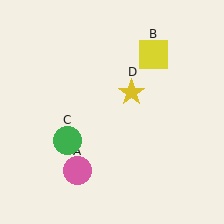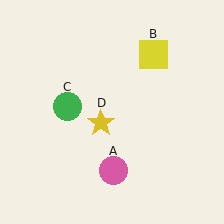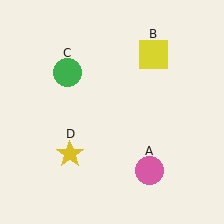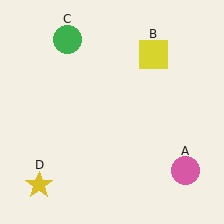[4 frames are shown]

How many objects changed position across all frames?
3 objects changed position: pink circle (object A), green circle (object C), yellow star (object D).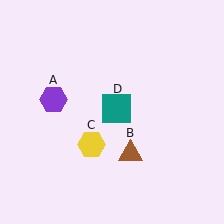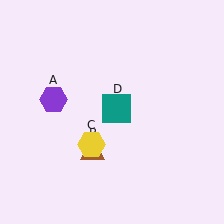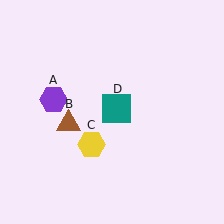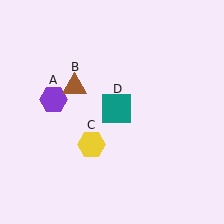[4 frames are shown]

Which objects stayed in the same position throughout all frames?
Purple hexagon (object A) and yellow hexagon (object C) and teal square (object D) remained stationary.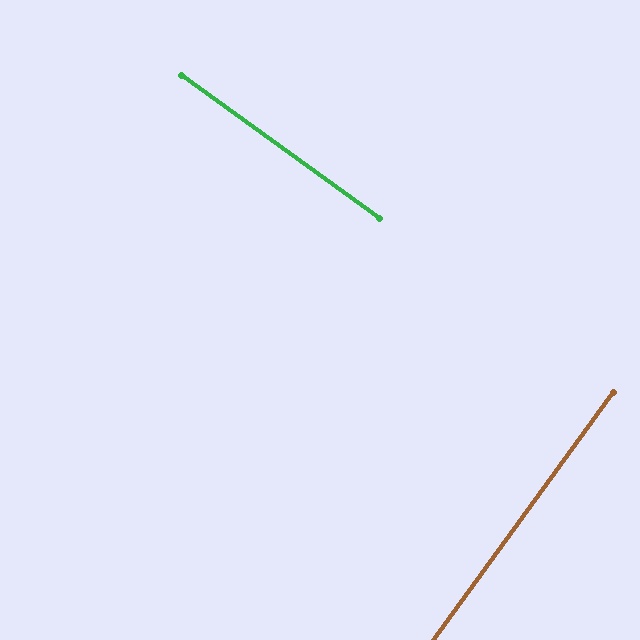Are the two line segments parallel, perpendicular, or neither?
Perpendicular — they meet at approximately 90°.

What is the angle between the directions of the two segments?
Approximately 90 degrees.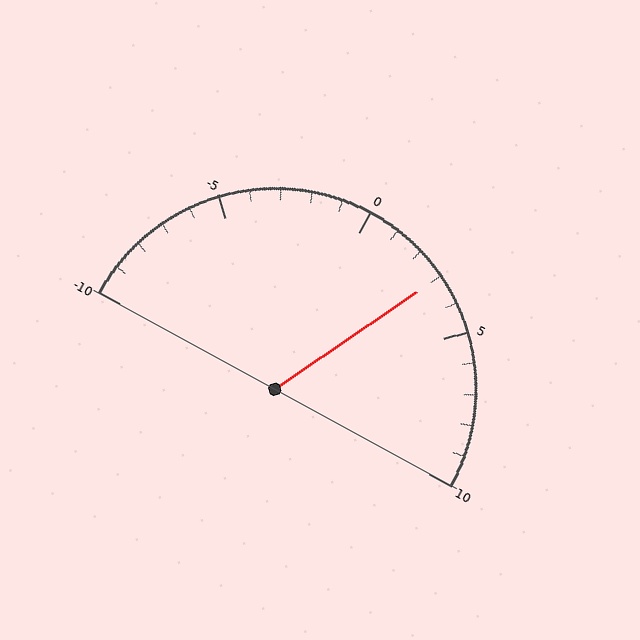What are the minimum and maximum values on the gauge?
The gauge ranges from -10 to 10.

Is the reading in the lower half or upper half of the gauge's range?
The reading is in the upper half of the range (-10 to 10).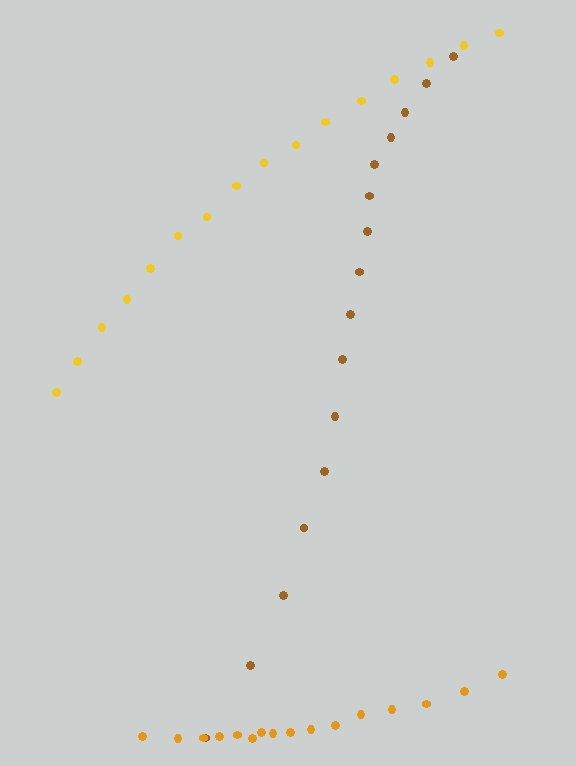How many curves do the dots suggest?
There are 3 distinct paths.